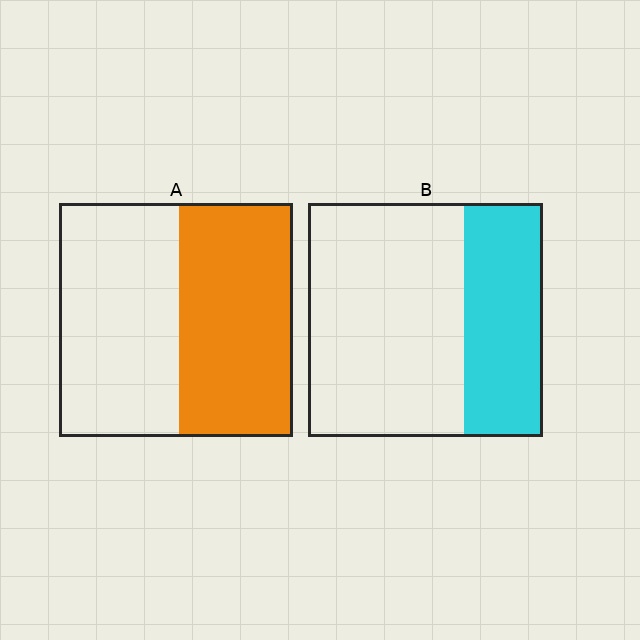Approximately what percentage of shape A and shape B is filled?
A is approximately 50% and B is approximately 35%.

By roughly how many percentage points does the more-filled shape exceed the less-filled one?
By roughly 15 percentage points (A over B).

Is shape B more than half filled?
No.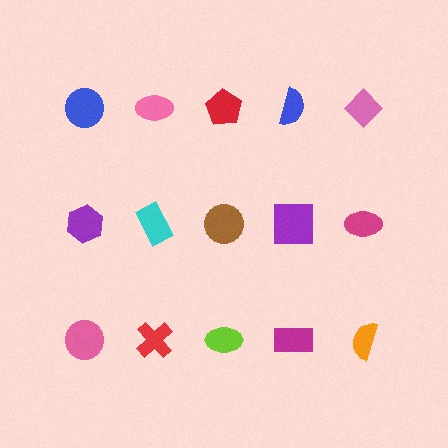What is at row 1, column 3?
A red pentagon.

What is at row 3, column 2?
A red cross.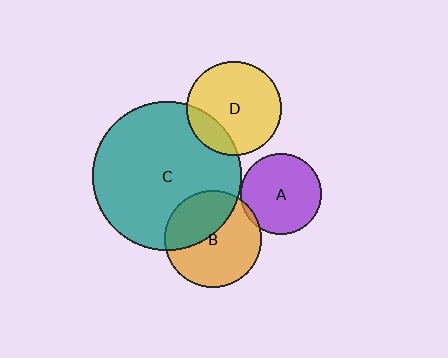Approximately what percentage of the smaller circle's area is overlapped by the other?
Approximately 5%.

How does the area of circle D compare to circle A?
Approximately 1.4 times.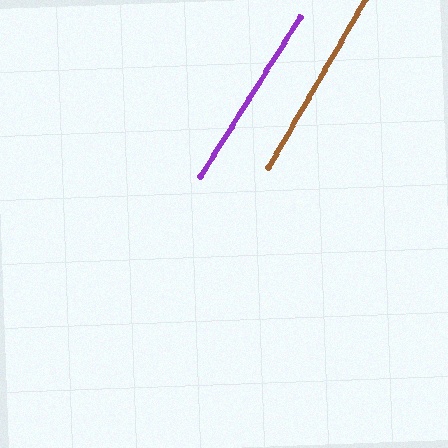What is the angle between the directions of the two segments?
Approximately 2 degrees.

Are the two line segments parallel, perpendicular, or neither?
Parallel — their directions differ by only 2.0°.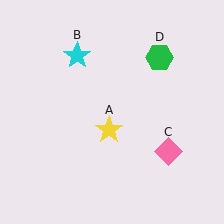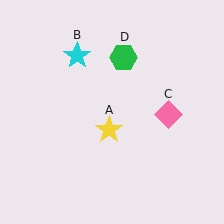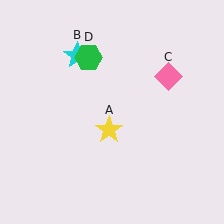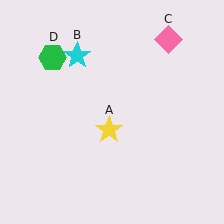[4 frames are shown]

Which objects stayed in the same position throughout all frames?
Yellow star (object A) and cyan star (object B) remained stationary.